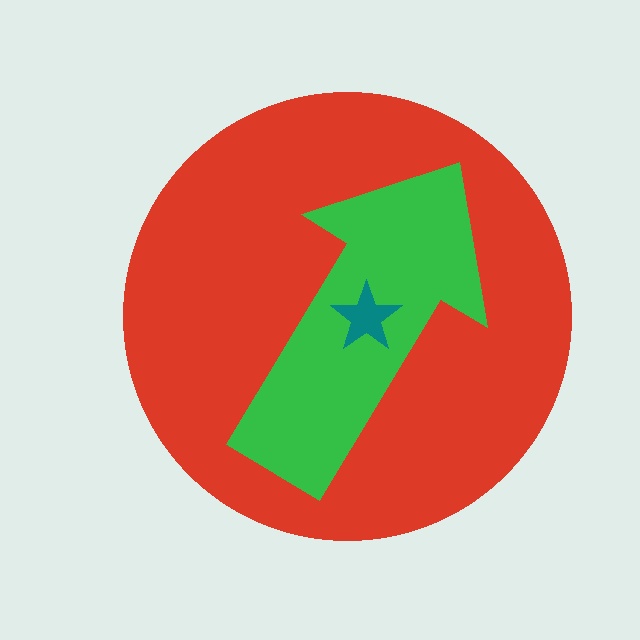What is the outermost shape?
The red circle.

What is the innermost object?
The teal star.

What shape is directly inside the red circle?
The green arrow.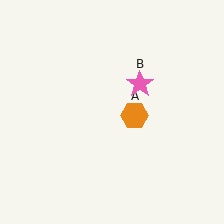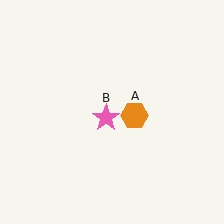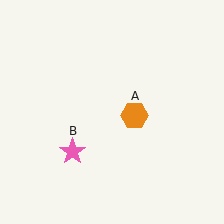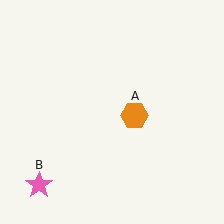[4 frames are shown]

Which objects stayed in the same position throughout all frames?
Orange hexagon (object A) remained stationary.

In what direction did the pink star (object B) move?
The pink star (object B) moved down and to the left.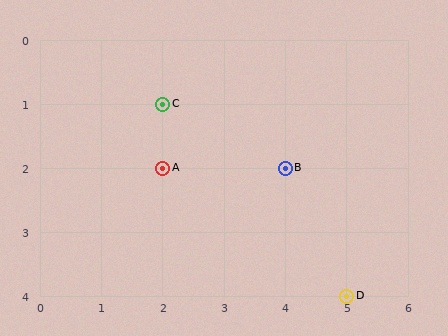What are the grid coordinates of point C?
Point C is at grid coordinates (2, 1).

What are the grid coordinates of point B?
Point B is at grid coordinates (4, 2).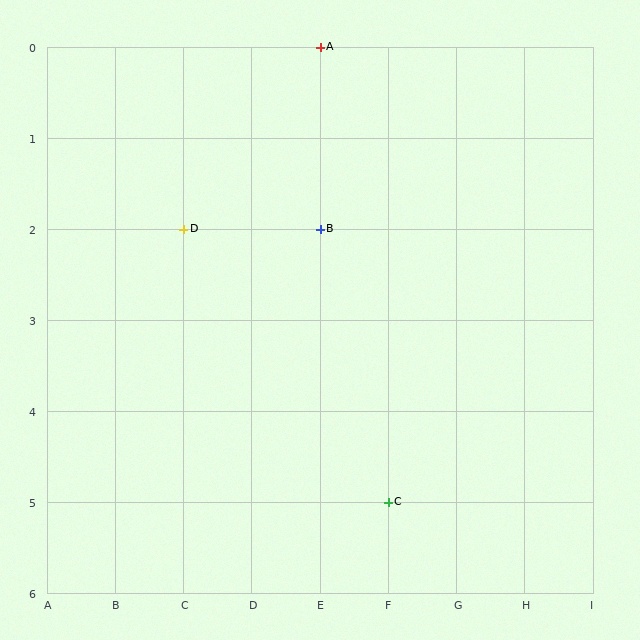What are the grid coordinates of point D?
Point D is at grid coordinates (C, 2).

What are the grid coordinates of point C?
Point C is at grid coordinates (F, 5).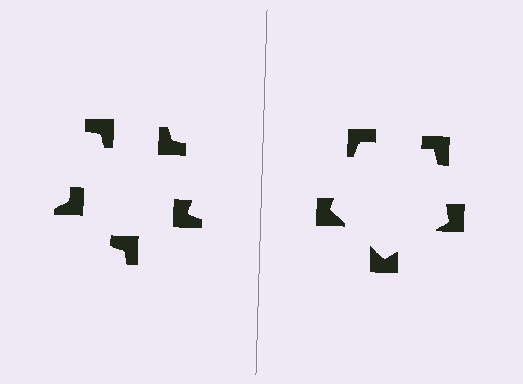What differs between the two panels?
The notched squares are positioned identically on both sides; only the wedge orientations differ. On the right they align to a pentagon; on the left they are misaligned.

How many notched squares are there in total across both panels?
10 — 5 on each side.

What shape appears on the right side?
An illusory pentagon.